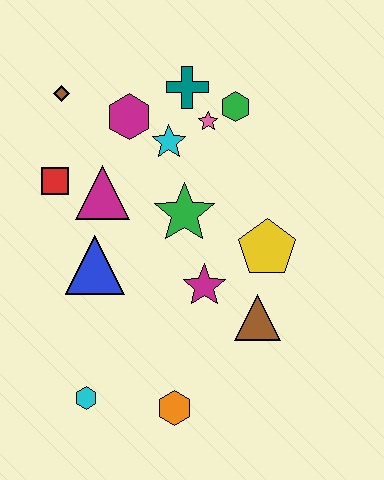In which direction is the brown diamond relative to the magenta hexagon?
The brown diamond is to the left of the magenta hexagon.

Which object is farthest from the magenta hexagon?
The orange hexagon is farthest from the magenta hexagon.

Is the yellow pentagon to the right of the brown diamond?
Yes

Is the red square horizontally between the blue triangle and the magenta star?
No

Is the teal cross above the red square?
Yes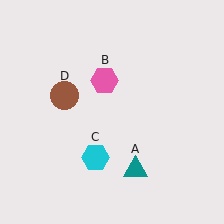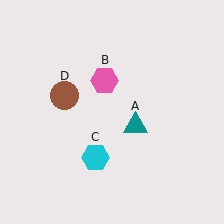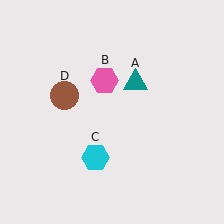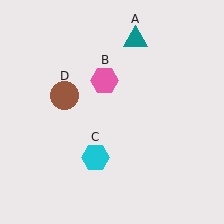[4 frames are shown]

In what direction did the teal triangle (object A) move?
The teal triangle (object A) moved up.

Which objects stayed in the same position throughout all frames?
Pink hexagon (object B) and cyan hexagon (object C) and brown circle (object D) remained stationary.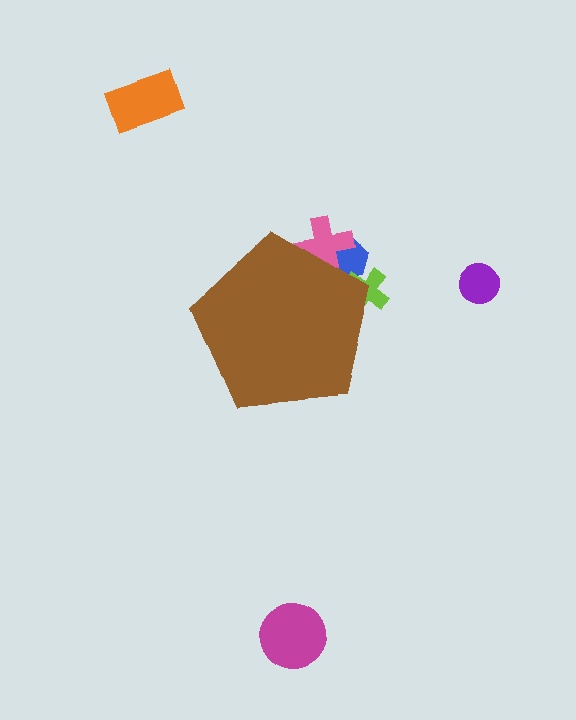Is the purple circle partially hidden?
No, the purple circle is fully visible.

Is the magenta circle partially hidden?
No, the magenta circle is fully visible.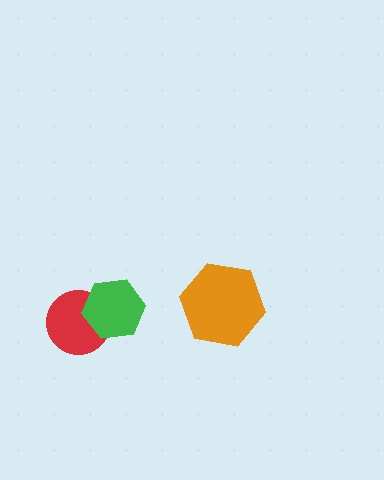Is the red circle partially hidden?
Yes, it is partially covered by another shape.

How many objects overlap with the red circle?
1 object overlaps with the red circle.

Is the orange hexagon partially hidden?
No, no other shape covers it.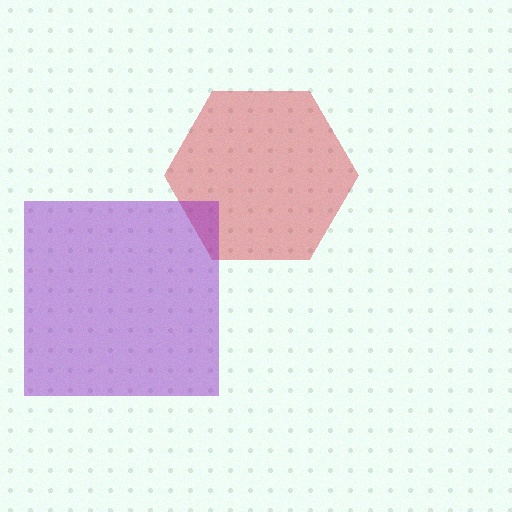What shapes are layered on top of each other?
The layered shapes are: a red hexagon, a purple square.